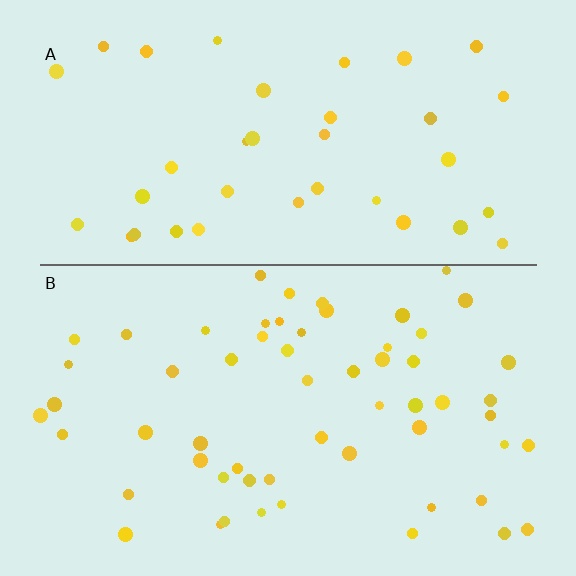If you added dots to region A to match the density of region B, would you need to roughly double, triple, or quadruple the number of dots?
Approximately double.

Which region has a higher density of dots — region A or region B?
B (the bottom).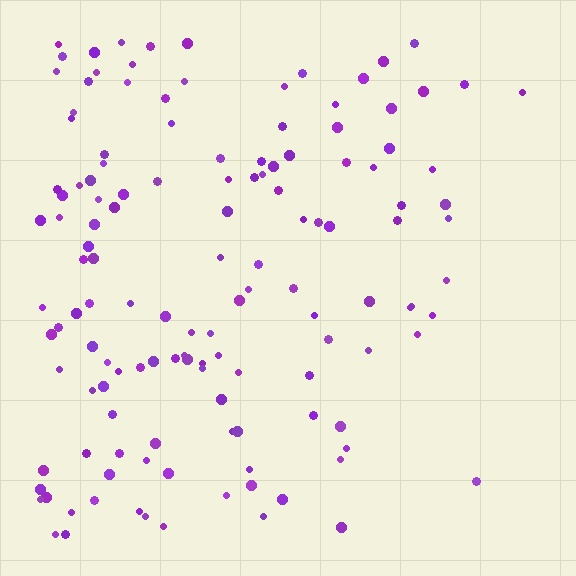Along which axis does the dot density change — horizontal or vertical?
Horizontal.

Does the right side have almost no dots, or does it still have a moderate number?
Still a moderate number, just noticeably fewer than the left.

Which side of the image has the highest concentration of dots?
The left.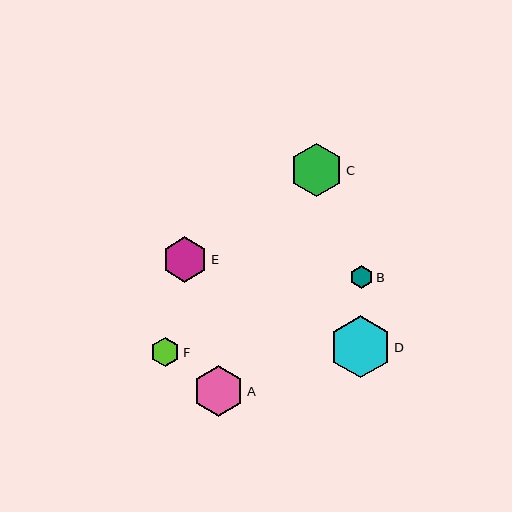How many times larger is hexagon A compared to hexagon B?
Hexagon A is approximately 2.2 times the size of hexagon B.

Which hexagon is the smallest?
Hexagon B is the smallest with a size of approximately 23 pixels.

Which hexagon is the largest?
Hexagon D is the largest with a size of approximately 62 pixels.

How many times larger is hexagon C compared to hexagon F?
Hexagon C is approximately 1.8 times the size of hexagon F.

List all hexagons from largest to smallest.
From largest to smallest: D, C, A, E, F, B.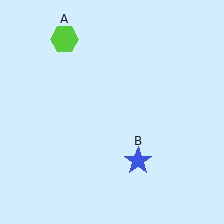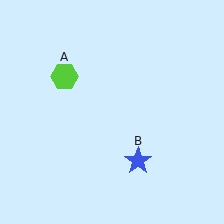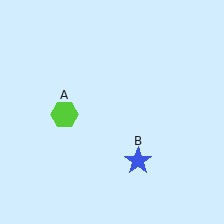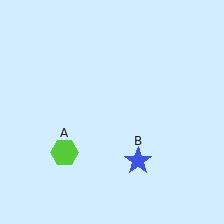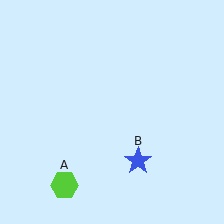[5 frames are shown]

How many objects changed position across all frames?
1 object changed position: lime hexagon (object A).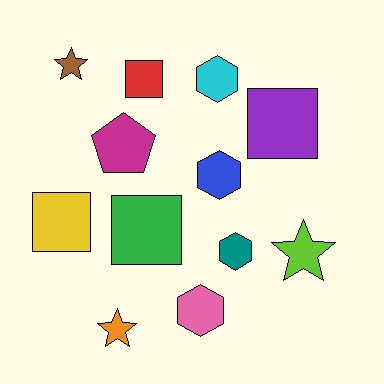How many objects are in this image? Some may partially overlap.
There are 12 objects.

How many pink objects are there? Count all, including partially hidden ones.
There is 1 pink object.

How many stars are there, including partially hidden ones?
There are 3 stars.